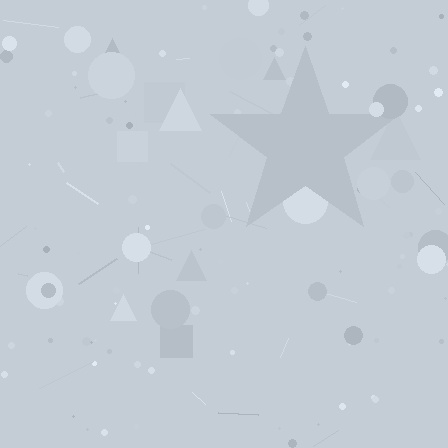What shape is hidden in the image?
A star is hidden in the image.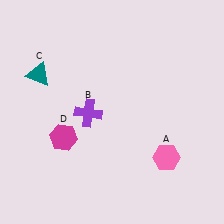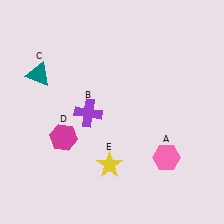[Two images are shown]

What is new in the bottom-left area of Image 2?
A yellow star (E) was added in the bottom-left area of Image 2.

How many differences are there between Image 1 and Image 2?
There is 1 difference between the two images.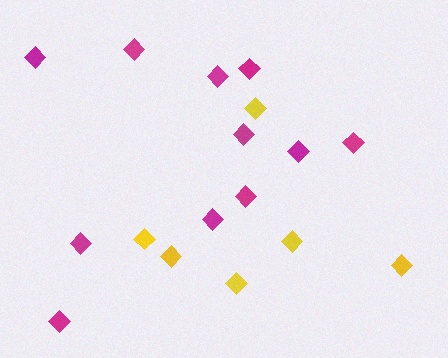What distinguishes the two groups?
There are 2 groups: one group of yellow diamonds (6) and one group of magenta diamonds (11).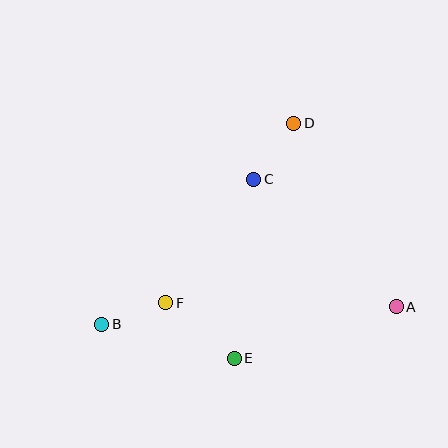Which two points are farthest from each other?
Points A and B are farthest from each other.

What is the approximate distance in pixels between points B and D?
The distance between B and D is approximately 278 pixels.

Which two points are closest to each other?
Points B and F are closest to each other.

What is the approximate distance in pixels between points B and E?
The distance between B and E is approximately 137 pixels.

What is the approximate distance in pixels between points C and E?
The distance between C and E is approximately 180 pixels.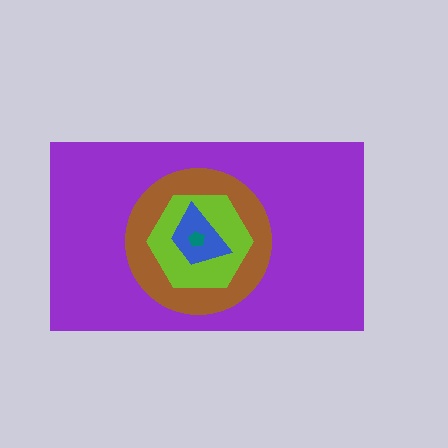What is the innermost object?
The teal pentagon.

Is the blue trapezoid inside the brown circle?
Yes.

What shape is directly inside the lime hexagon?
The blue trapezoid.